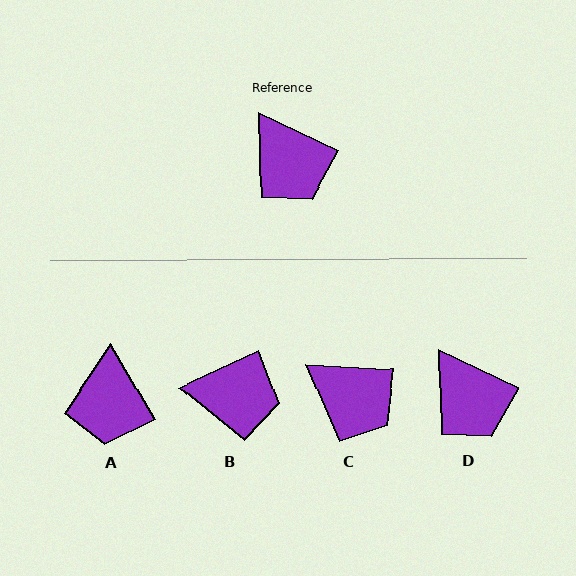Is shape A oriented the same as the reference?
No, it is off by about 35 degrees.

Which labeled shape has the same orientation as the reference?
D.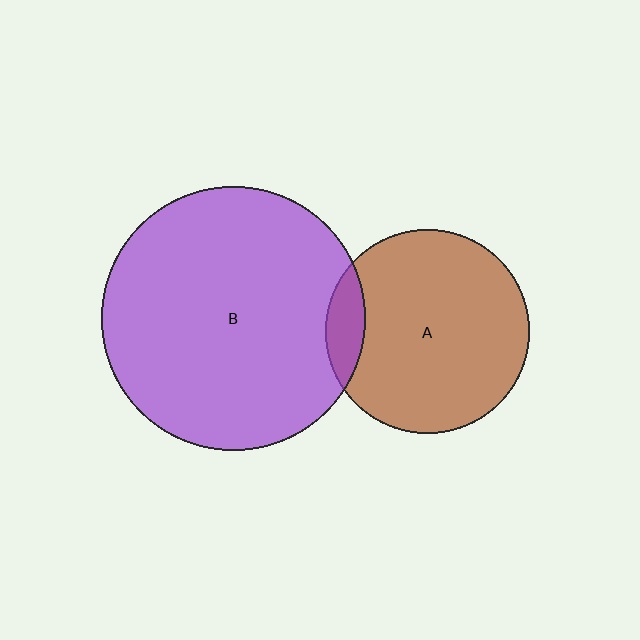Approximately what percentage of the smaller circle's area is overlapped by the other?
Approximately 10%.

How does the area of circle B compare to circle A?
Approximately 1.7 times.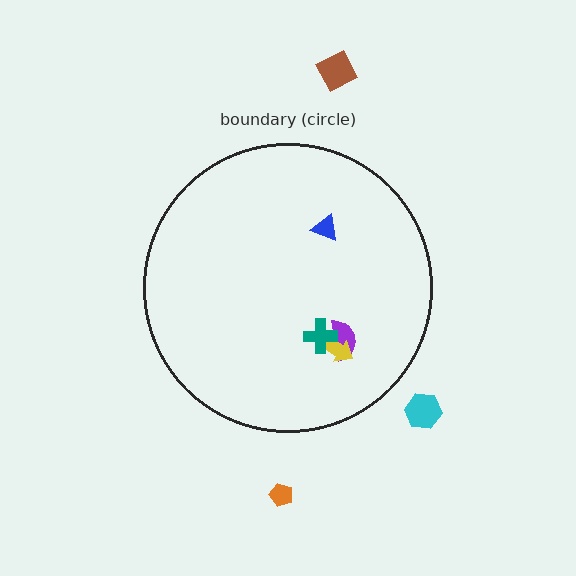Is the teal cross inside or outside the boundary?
Inside.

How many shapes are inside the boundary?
4 inside, 3 outside.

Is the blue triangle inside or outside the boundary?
Inside.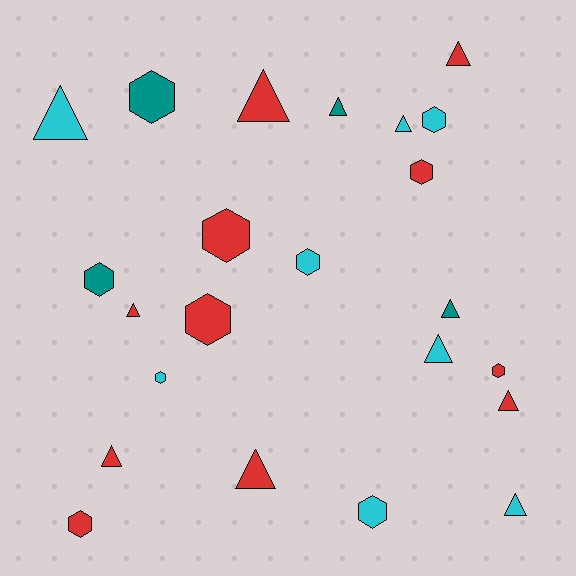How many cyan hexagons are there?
There are 4 cyan hexagons.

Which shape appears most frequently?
Triangle, with 12 objects.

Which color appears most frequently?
Red, with 11 objects.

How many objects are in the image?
There are 23 objects.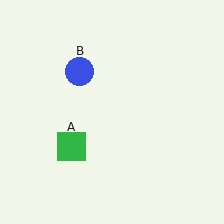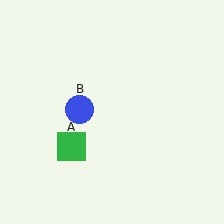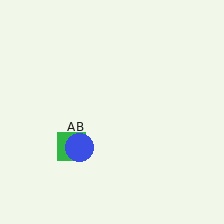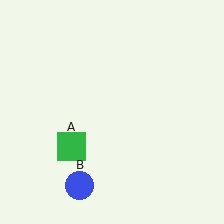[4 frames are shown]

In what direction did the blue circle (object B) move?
The blue circle (object B) moved down.